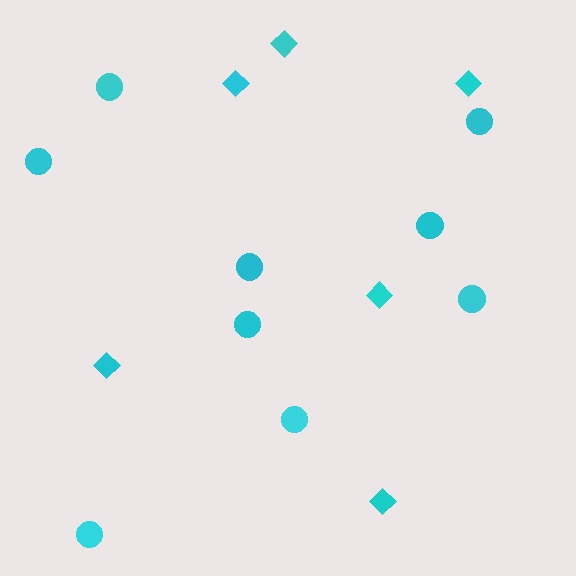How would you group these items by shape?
There are 2 groups: one group of circles (9) and one group of diamonds (6).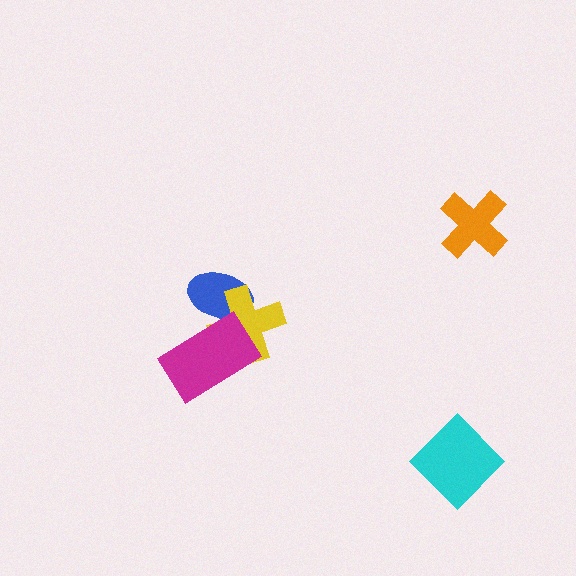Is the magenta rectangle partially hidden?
No, no other shape covers it.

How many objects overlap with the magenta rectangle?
2 objects overlap with the magenta rectangle.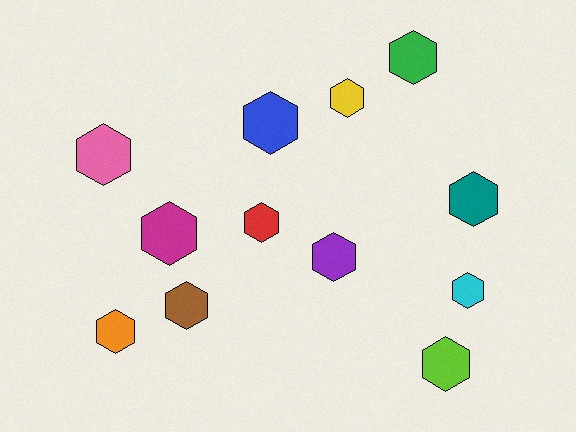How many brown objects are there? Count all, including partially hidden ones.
There is 1 brown object.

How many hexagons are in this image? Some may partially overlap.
There are 12 hexagons.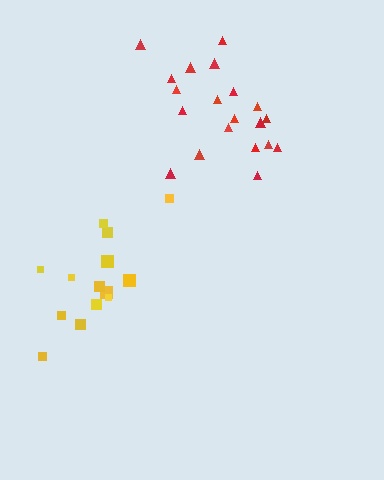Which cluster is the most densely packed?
Red.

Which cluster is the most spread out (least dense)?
Yellow.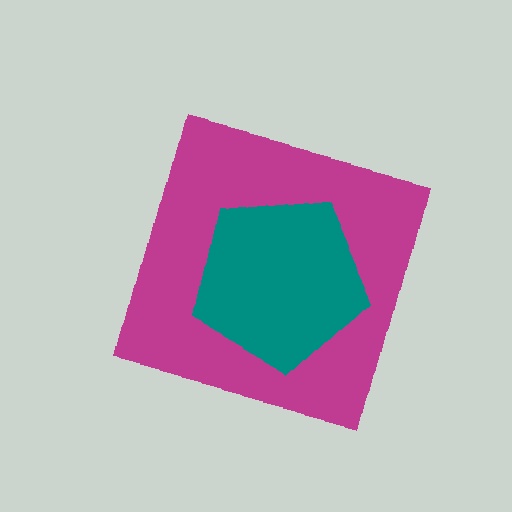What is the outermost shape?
The magenta square.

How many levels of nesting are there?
2.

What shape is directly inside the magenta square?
The teal pentagon.